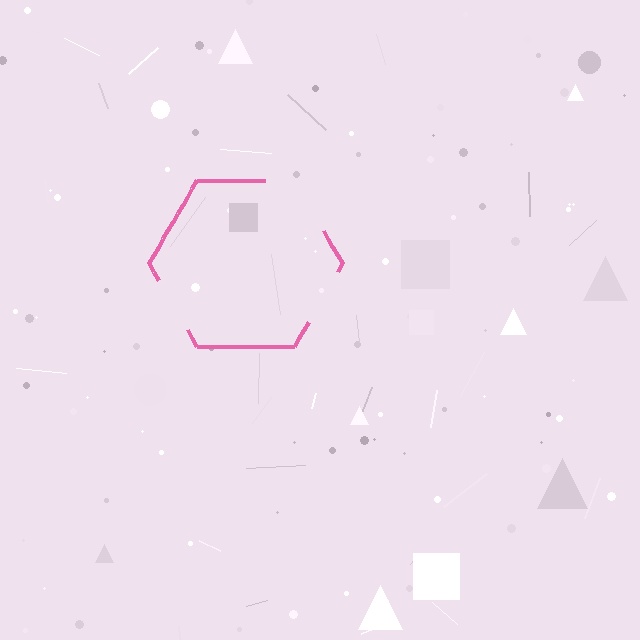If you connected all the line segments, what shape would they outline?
They would outline a hexagon.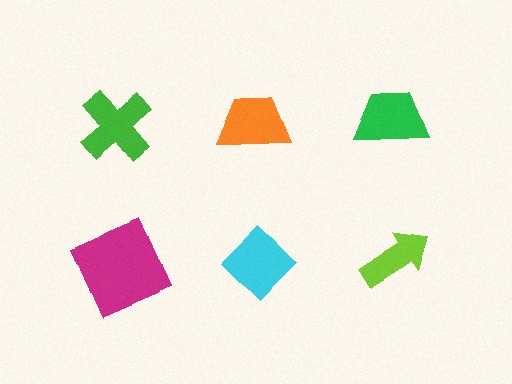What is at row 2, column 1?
A magenta square.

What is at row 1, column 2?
An orange trapezoid.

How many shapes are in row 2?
3 shapes.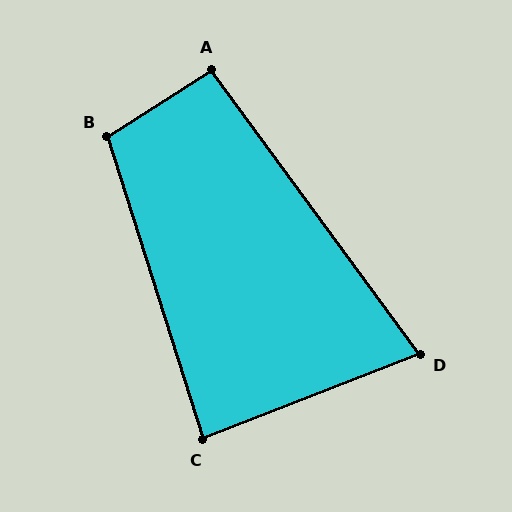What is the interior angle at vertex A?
Approximately 94 degrees (approximately right).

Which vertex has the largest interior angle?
B, at approximately 105 degrees.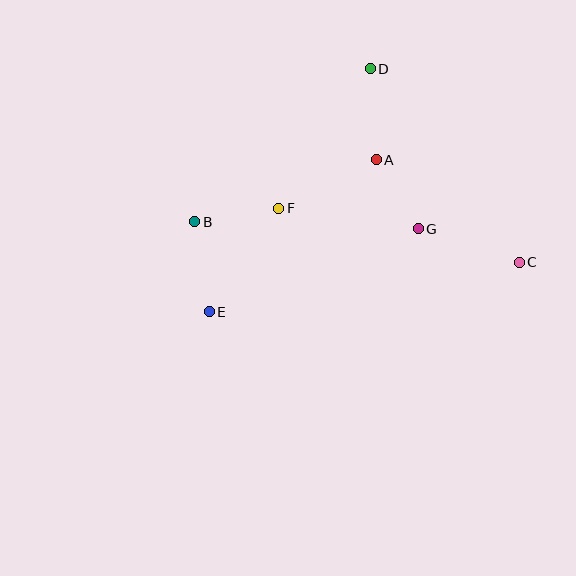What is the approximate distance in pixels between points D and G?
The distance between D and G is approximately 167 pixels.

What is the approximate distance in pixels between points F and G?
The distance between F and G is approximately 141 pixels.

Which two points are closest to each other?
Points A and G are closest to each other.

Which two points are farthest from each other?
Points B and C are farthest from each other.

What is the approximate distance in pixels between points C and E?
The distance between C and E is approximately 314 pixels.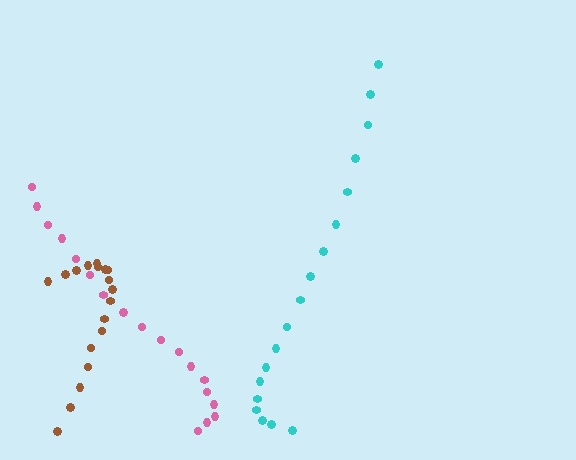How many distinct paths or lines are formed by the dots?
There are 3 distinct paths.